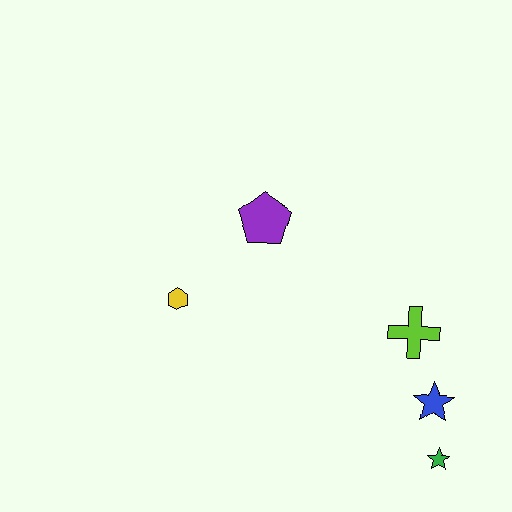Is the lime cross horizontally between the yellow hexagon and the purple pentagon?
No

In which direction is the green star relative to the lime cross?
The green star is below the lime cross.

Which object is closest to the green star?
The blue star is closest to the green star.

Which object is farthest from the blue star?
The yellow hexagon is farthest from the blue star.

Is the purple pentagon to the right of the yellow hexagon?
Yes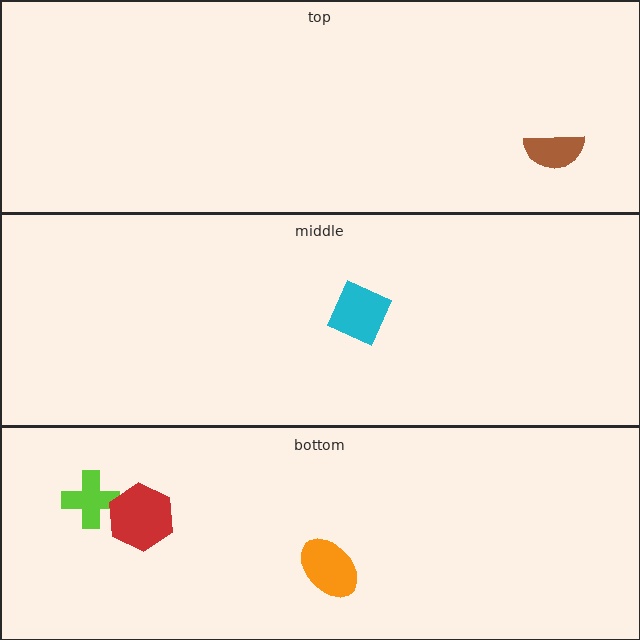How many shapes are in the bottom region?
3.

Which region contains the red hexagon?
The bottom region.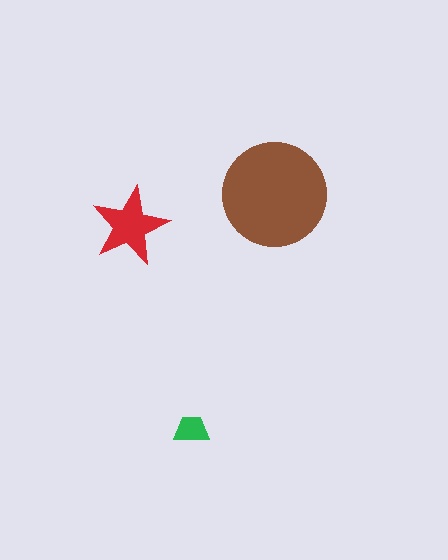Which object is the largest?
The brown circle.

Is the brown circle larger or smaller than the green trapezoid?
Larger.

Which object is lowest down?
The green trapezoid is bottommost.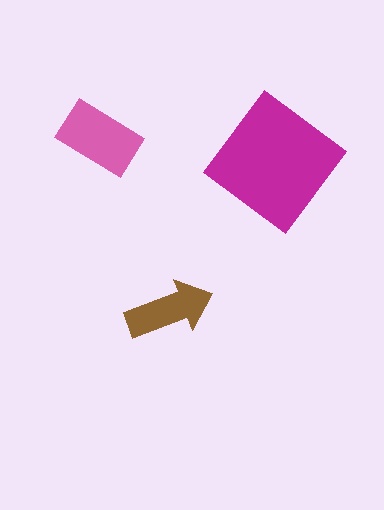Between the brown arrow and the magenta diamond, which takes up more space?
The magenta diamond.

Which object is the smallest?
The brown arrow.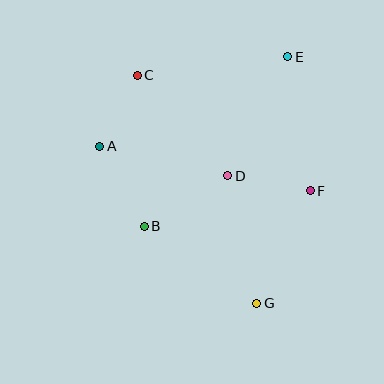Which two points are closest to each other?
Points A and C are closest to each other.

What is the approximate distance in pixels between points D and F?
The distance between D and F is approximately 84 pixels.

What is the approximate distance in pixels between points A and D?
The distance between A and D is approximately 132 pixels.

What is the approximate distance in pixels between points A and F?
The distance between A and F is approximately 215 pixels.